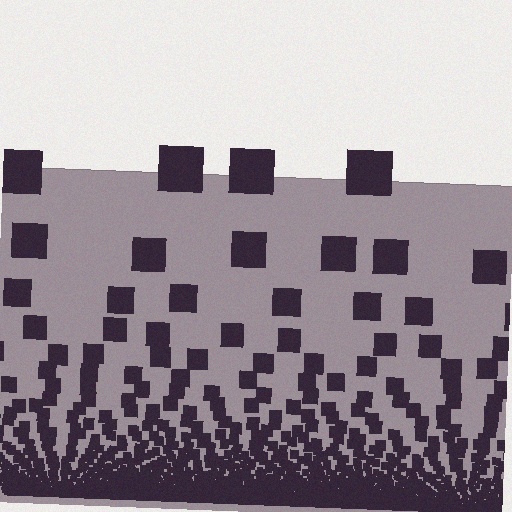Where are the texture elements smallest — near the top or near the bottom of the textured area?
Near the bottom.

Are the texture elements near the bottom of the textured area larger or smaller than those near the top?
Smaller. The gradient is inverted — elements near the bottom are smaller and denser.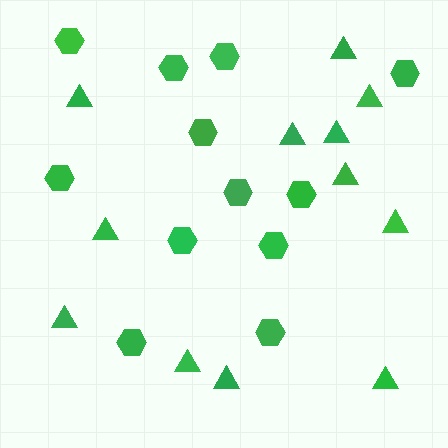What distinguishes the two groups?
There are 2 groups: one group of hexagons (12) and one group of triangles (12).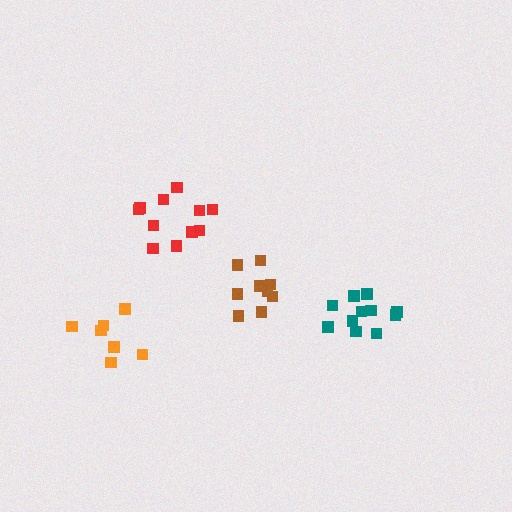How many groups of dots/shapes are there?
There are 4 groups.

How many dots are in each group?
Group 1: 11 dots, Group 2: 9 dots, Group 3: 11 dots, Group 4: 7 dots (38 total).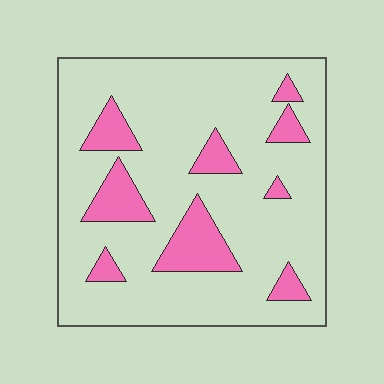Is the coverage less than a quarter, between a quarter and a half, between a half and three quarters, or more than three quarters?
Less than a quarter.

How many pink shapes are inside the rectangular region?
9.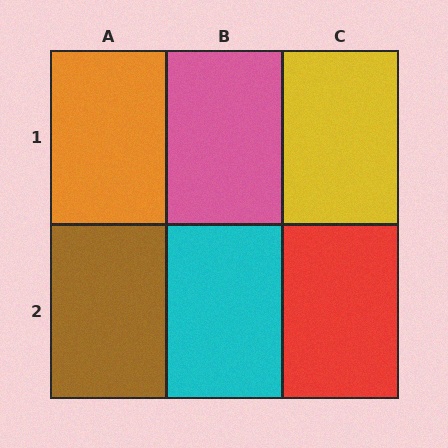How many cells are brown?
1 cell is brown.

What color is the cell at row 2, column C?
Red.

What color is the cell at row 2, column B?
Cyan.